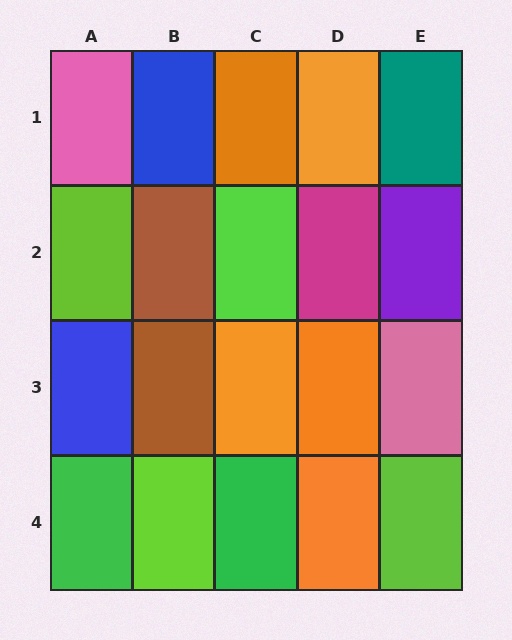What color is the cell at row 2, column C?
Lime.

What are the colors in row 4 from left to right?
Green, lime, green, orange, lime.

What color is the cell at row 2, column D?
Magenta.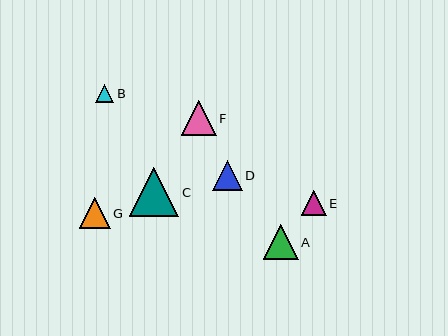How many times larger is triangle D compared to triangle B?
Triangle D is approximately 1.7 times the size of triangle B.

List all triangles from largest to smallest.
From largest to smallest: C, A, F, G, D, E, B.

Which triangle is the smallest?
Triangle B is the smallest with a size of approximately 18 pixels.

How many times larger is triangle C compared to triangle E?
Triangle C is approximately 2.0 times the size of triangle E.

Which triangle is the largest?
Triangle C is the largest with a size of approximately 49 pixels.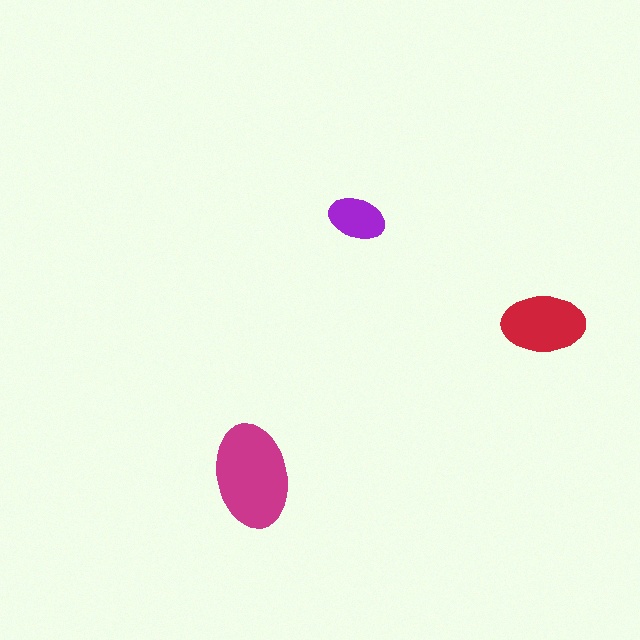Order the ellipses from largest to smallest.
the magenta one, the red one, the purple one.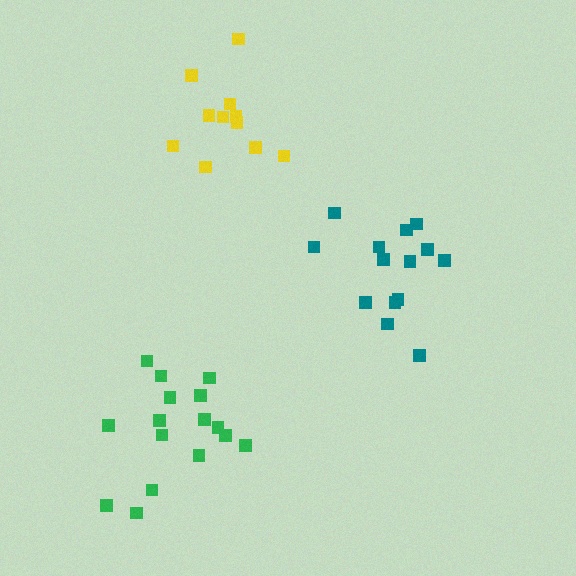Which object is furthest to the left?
The green cluster is leftmost.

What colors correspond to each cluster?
The clusters are colored: teal, green, yellow.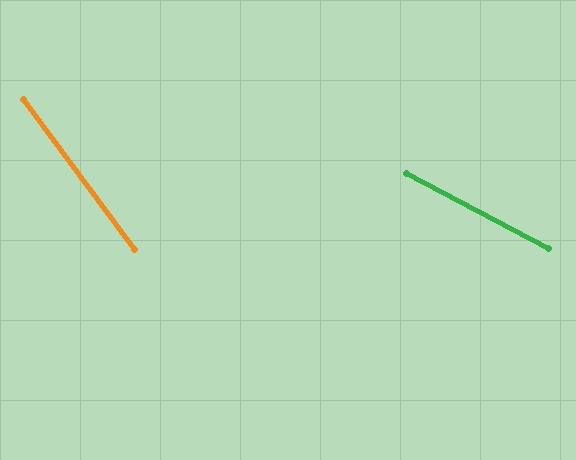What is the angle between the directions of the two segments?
Approximately 26 degrees.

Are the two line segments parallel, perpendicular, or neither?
Neither parallel nor perpendicular — they differ by about 26°.